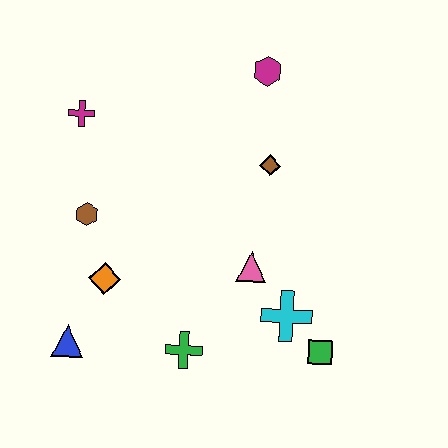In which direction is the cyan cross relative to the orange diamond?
The cyan cross is to the right of the orange diamond.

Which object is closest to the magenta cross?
The brown hexagon is closest to the magenta cross.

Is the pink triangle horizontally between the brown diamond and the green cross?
Yes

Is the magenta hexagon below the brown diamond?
No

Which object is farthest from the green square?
The magenta cross is farthest from the green square.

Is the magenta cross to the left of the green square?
Yes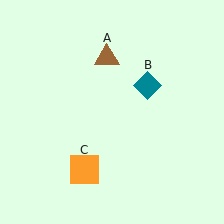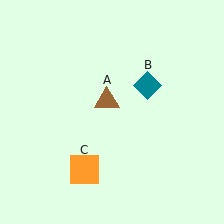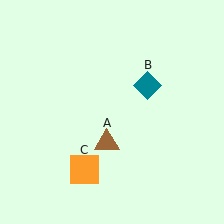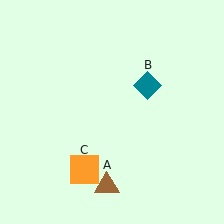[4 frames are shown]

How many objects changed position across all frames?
1 object changed position: brown triangle (object A).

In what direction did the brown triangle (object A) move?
The brown triangle (object A) moved down.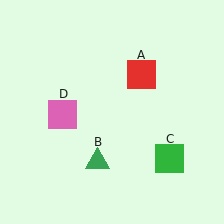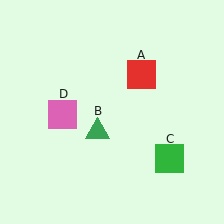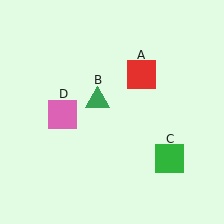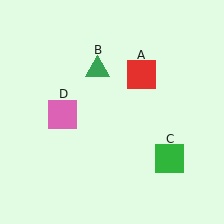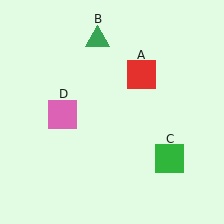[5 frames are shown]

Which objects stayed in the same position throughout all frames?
Red square (object A) and green square (object C) and pink square (object D) remained stationary.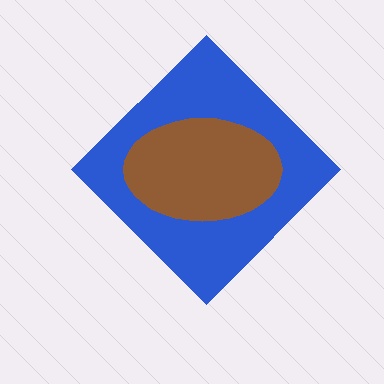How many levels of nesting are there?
2.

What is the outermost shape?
The blue diamond.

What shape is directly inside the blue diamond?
The brown ellipse.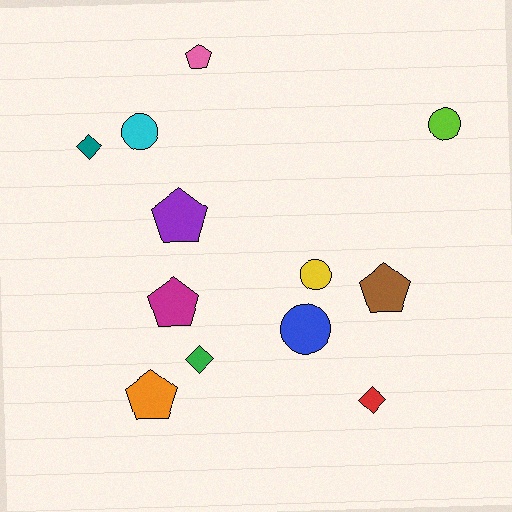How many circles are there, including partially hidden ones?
There are 4 circles.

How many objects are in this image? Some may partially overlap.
There are 12 objects.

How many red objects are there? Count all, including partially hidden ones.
There is 1 red object.